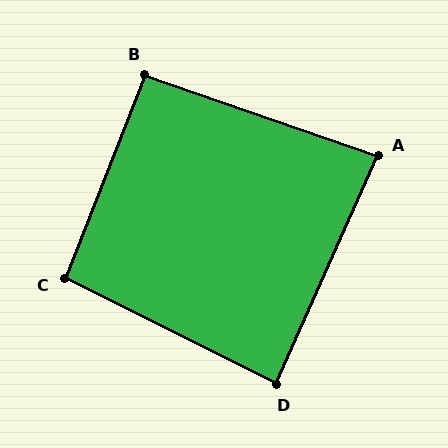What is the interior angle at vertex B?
Approximately 93 degrees (approximately right).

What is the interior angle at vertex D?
Approximately 87 degrees (approximately right).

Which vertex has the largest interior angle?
C, at approximately 95 degrees.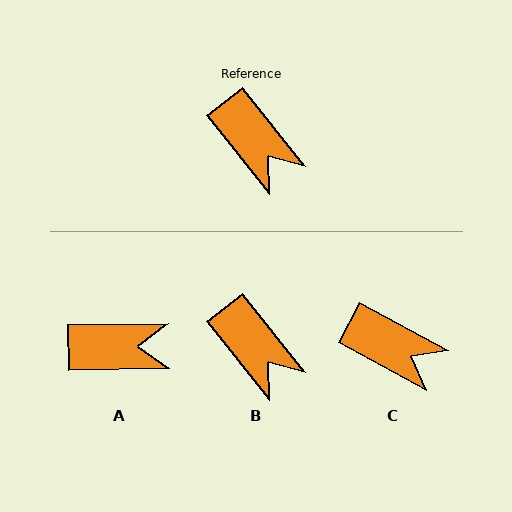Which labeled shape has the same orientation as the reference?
B.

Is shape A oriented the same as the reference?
No, it is off by about 53 degrees.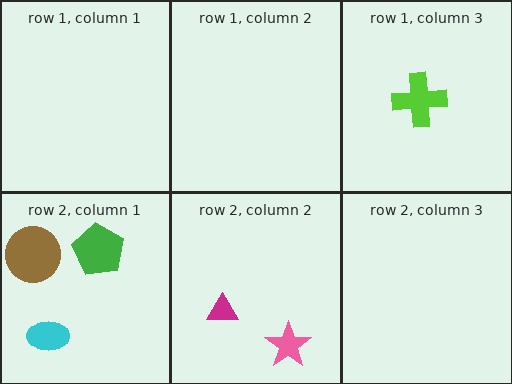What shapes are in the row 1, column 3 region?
The lime cross.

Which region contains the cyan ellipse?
The row 2, column 1 region.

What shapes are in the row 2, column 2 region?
The magenta triangle, the pink star.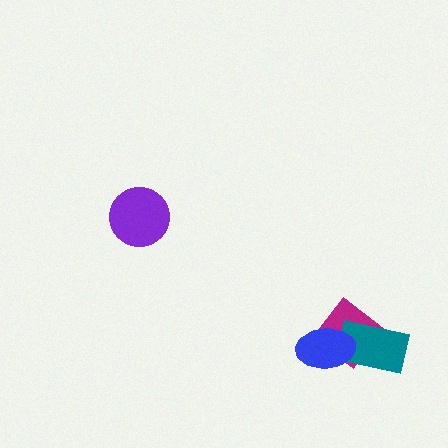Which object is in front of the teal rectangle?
The blue ellipse is in front of the teal rectangle.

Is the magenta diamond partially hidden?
Yes, it is partially covered by another shape.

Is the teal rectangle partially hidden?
Yes, it is partially covered by another shape.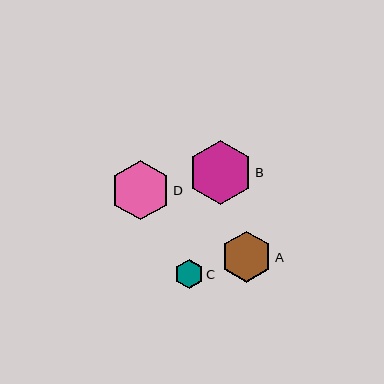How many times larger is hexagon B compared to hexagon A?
Hexagon B is approximately 1.3 times the size of hexagon A.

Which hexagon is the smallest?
Hexagon C is the smallest with a size of approximately 29 pixels.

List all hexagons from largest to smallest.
From largest to smallest: B, D, A, C.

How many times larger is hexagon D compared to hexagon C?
Hexagon D is approximately 2.1 times the size of hexagon C.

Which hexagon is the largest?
Hexagon B is the largest with a size of approximately 64 pixels.